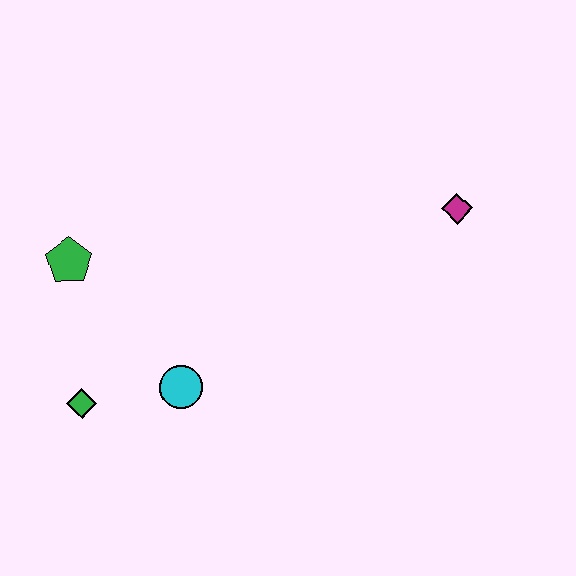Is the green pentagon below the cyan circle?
No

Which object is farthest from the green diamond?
The magenta diamond is farthest from the green diamond.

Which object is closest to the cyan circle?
The green diamond is closest to the cyan circle.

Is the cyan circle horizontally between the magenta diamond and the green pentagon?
Yes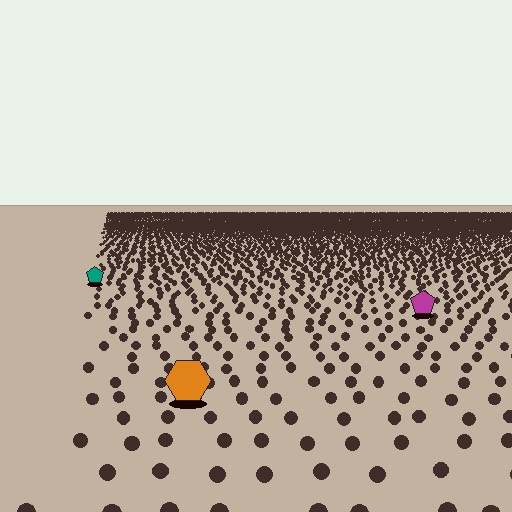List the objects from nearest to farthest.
From nearest to farthest: the orange hexagon, the magenta pentagon, the teal pentagon.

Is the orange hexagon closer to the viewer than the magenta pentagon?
Yes. The orange hexagon is closer — you can tell from the texture gradient: the ground texture is coarser near it.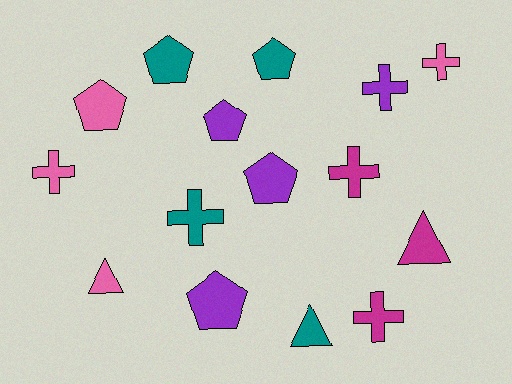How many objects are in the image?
There are 15 objects.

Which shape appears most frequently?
Cross, with 6 objects.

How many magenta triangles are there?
There is 1 magenta triangle.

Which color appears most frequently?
Teal, with 4 objects.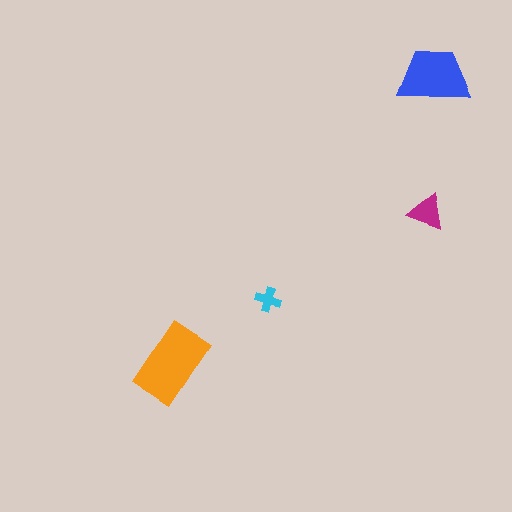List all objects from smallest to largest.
The cyan cross, the magenta triangle, the blue trapezoid, the orange rectangle.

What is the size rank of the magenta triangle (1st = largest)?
3rd.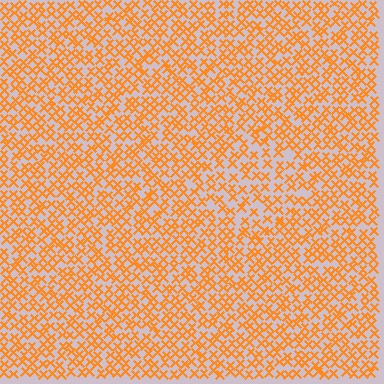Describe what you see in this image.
The image contains small orange elements arranged at two different densities. A diamond-shaped region is visible where the elements are less densely packed than the surrounding area.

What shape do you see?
I see a diamond.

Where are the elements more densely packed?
The elements are more densely packed outside the diamond boundary.